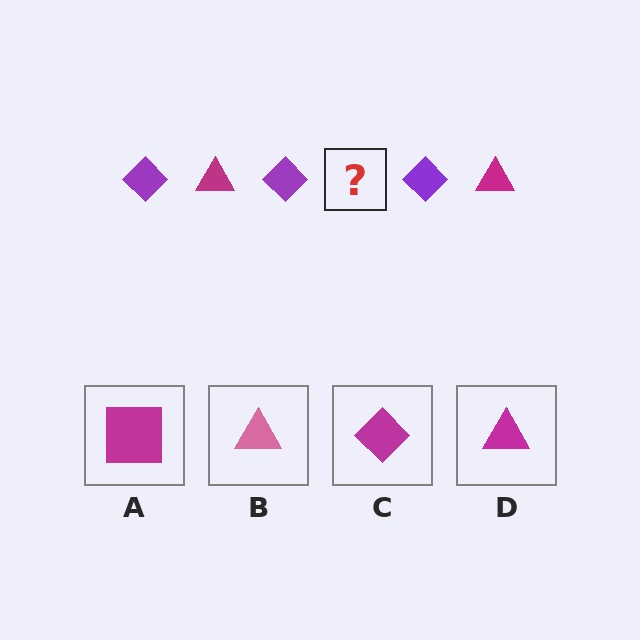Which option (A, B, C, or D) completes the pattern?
D.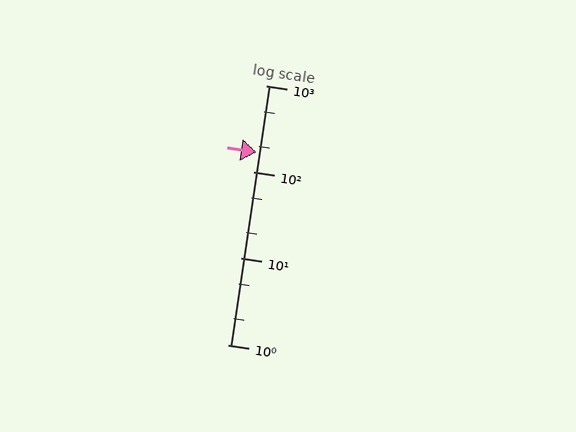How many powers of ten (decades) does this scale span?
The scale spans 3 decades, from 1 to 1000.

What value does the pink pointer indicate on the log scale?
The pointer indicates approximately 170.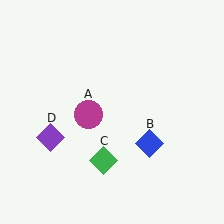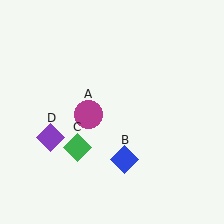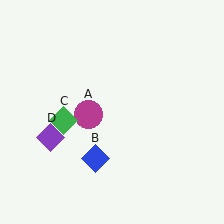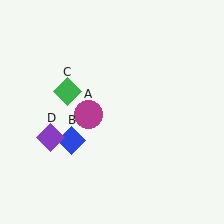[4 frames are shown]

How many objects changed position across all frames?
2 objects changed position: blue diamond (object B), green diamond (object C).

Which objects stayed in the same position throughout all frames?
Magenta circle (object A) and purple diamond (object D) remained stationary.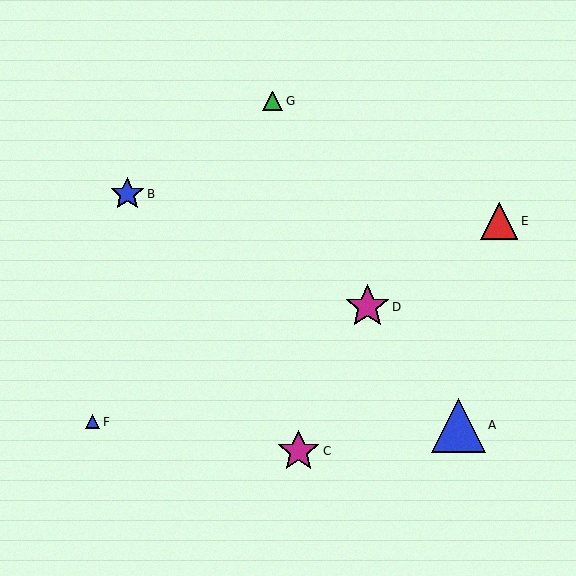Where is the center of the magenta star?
The center of the magenta star is at (298, 451).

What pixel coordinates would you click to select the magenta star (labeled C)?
Click at (298, 451) to select the magenta star C.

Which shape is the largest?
The blue triangle (labeled A) is the largest.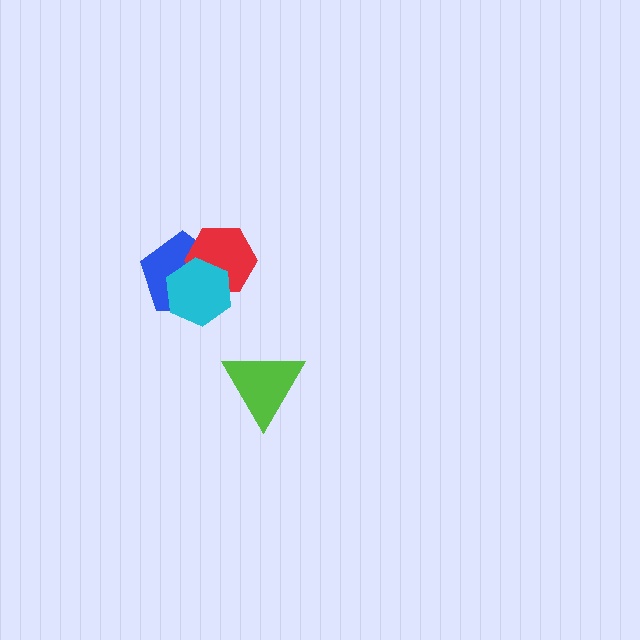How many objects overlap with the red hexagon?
2 objects overlap with the red hexagon.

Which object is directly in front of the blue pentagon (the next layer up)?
The red hexagon is directly in front of the blue pentagon.